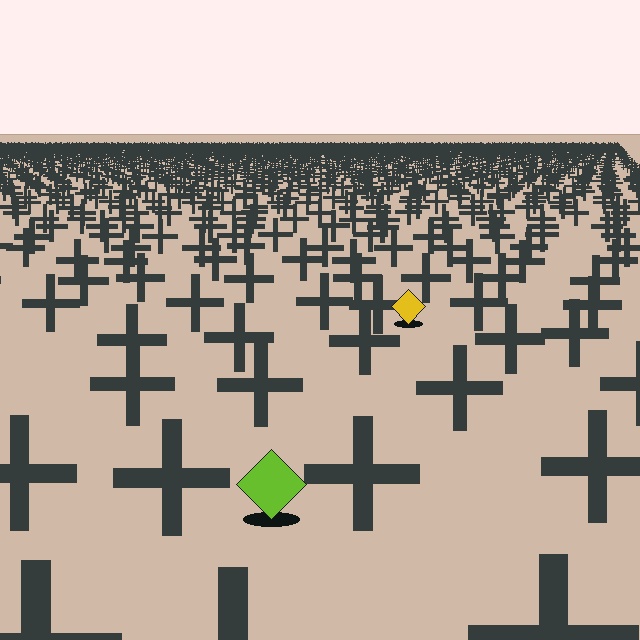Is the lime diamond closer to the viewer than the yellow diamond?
Yes. The lime diamond is closer — you can tell from the texture gradient: the ground texture is coarser near it.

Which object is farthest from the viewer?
The yellow diamond is farthest from the viewer. It appears smaller and the ground texture around it is denser.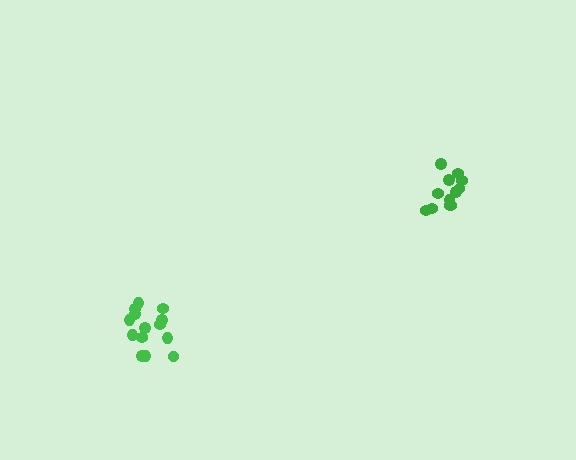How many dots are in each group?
Group 1: 12 dots, Group 2: 14 dots (26 total).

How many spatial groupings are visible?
There are 2 spatial groupings.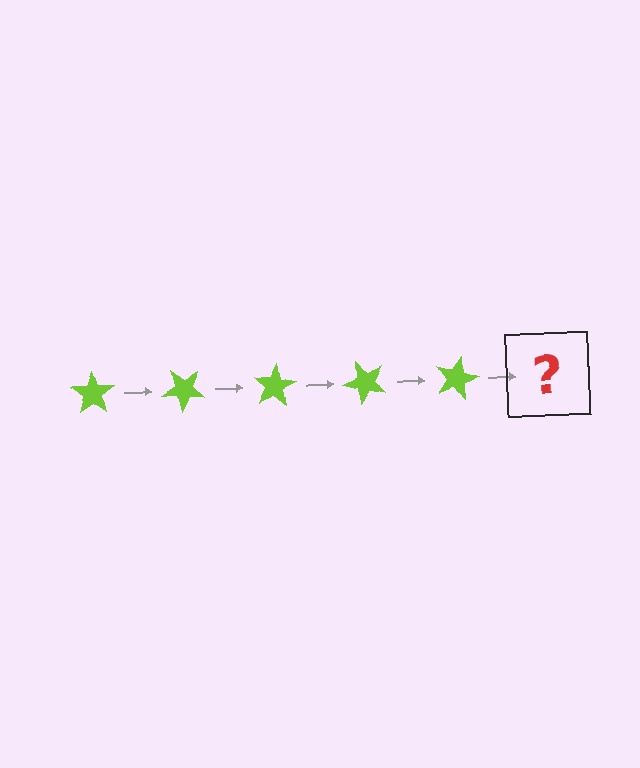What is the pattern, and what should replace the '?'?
The pattern is that the star rotates 40 degrees each step. The '?' should be a lime star rotated 200 degrees.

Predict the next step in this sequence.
The next step is a lime star rotated 200 degrees.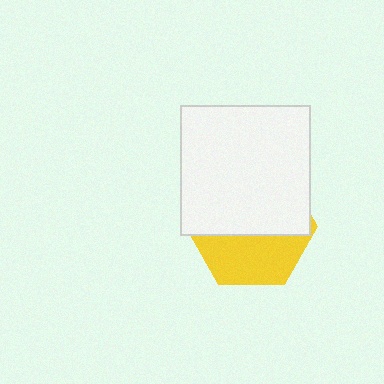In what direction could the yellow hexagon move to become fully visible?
The yellow hexagon could move down. That would shift it out from behind the white square entirely.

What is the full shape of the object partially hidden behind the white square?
The partially hidden object is a yellow hexagon.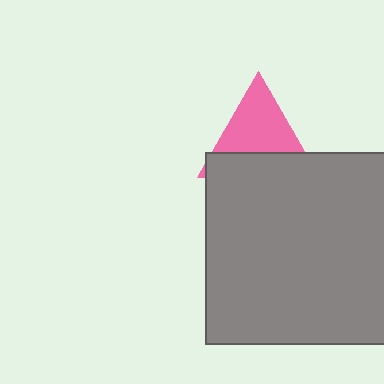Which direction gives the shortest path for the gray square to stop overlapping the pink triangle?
Moving down gives the shortest separation.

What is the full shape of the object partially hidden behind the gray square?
The partially hidden object is a pink triangle.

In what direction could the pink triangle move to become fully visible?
The pink triangle could move up. That would shift it out from behind the gray square entirely.